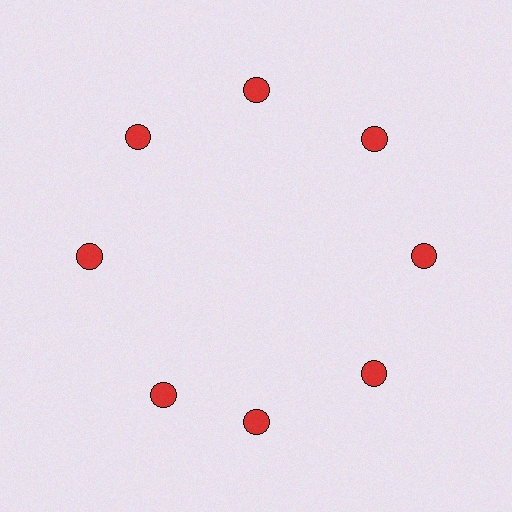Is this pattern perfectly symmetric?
No. The 8 red circles are arranged in a ring, but one element near the 8 o'clock position is rotated out of alignment along the ring, breaking the 8-fold rotational symmetry.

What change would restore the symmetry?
The symmetry would be restored by rotating it back into even spacing with its neighbors so that all 8 circles sit at equal angles and equal distance from the center.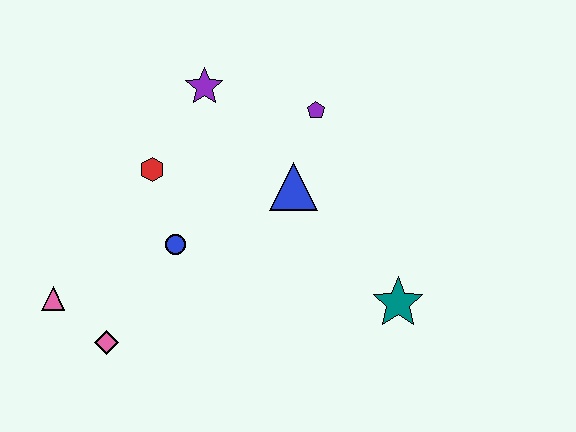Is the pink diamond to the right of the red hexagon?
No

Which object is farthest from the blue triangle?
The pink triangle is farthest from the blue triangle.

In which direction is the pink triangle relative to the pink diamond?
The pink triangle is to the left of the pink diamond.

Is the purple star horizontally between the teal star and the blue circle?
Yes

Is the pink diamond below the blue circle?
Yes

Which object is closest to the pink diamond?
The pink triangle is closest to the pink diamond.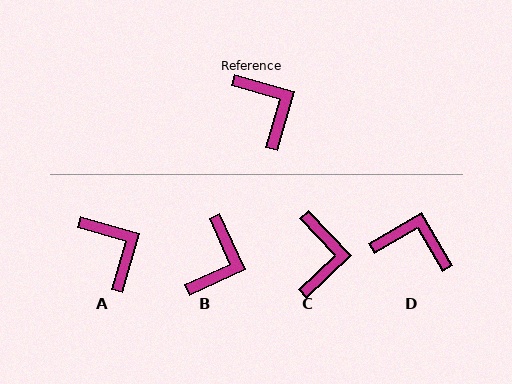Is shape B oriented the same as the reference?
No, it is off by about 50 degrees.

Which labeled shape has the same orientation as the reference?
A.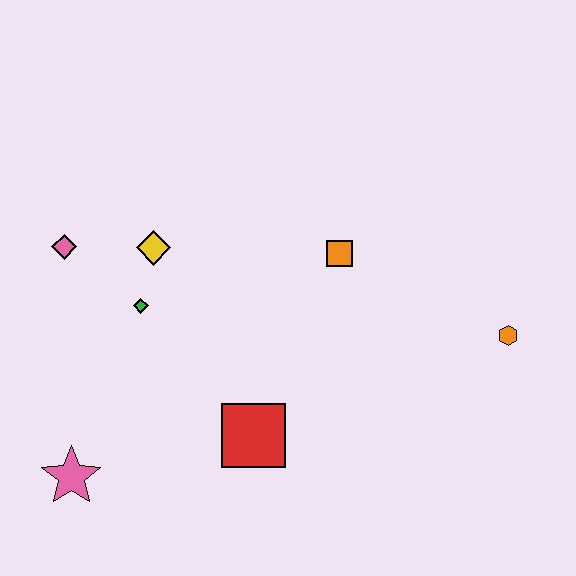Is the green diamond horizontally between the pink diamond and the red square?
Yes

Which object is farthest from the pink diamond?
The orange hexagon is farthest from the pink diamond.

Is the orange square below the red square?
No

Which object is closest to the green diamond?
The yellow diamond is closest to the green diamond.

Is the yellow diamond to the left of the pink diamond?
No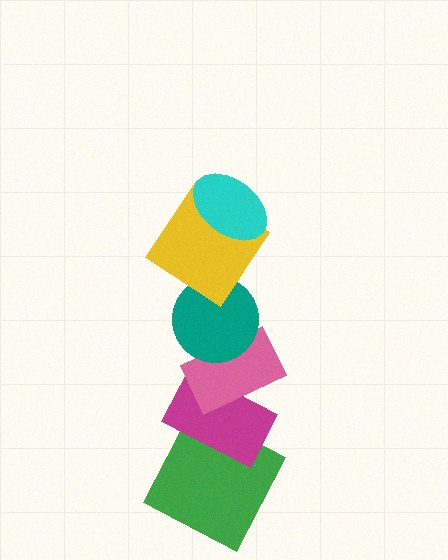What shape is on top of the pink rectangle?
The teal circle is on top of the pink rectangle.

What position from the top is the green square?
The green square is 6th from the top.